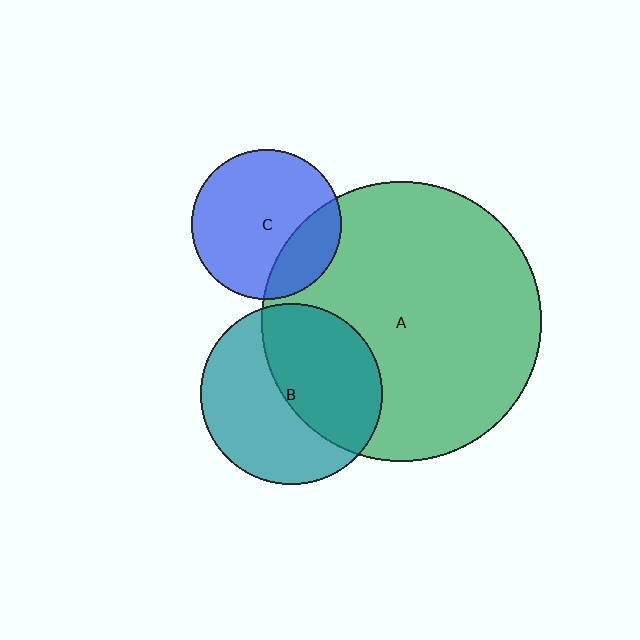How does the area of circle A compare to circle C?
Approximately 3.5 times.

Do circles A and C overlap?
Yes.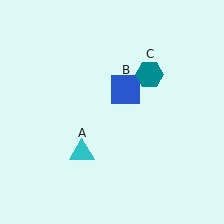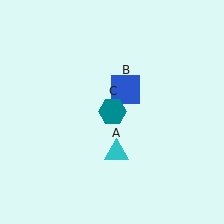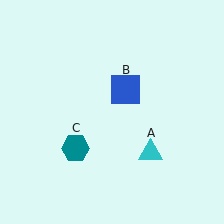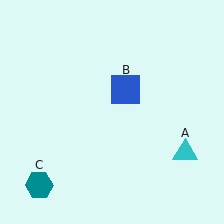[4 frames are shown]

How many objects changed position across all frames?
2 objects changed position: cyan triangle (object A), teal hexagon (object C).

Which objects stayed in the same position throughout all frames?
Blue square (object B) remained stationary.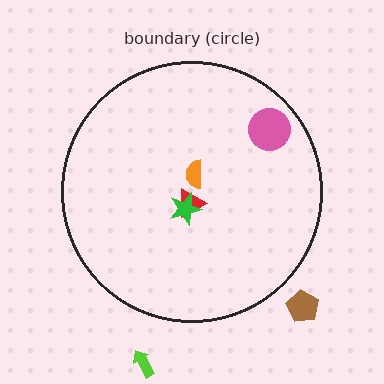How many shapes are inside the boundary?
4 inside, 2 outside.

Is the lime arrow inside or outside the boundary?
Outside.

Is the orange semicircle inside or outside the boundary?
Inside.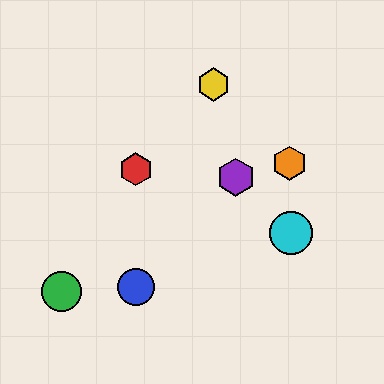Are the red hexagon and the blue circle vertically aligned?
Yes, both are at x≈136.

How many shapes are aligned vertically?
2 shapes (the red hexagon, the blue circle) are aligned vertically.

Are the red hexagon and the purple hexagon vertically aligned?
No, the red hexagon is at x≈136 and the purple hexagon is at x≈236.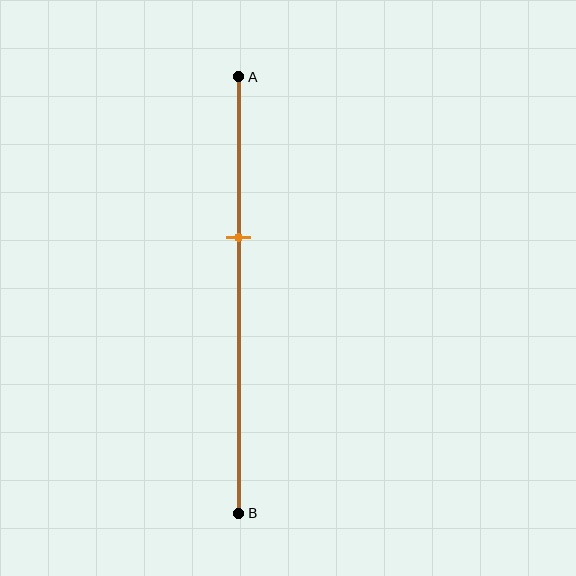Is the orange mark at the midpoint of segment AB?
No, the mark is at about 35% from A, not at the 50% midpoint.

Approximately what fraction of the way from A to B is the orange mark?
The orange mark is approximately 35% of the way from A to B.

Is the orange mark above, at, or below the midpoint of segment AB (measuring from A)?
The orange mark is above the midpoint of segment AB.